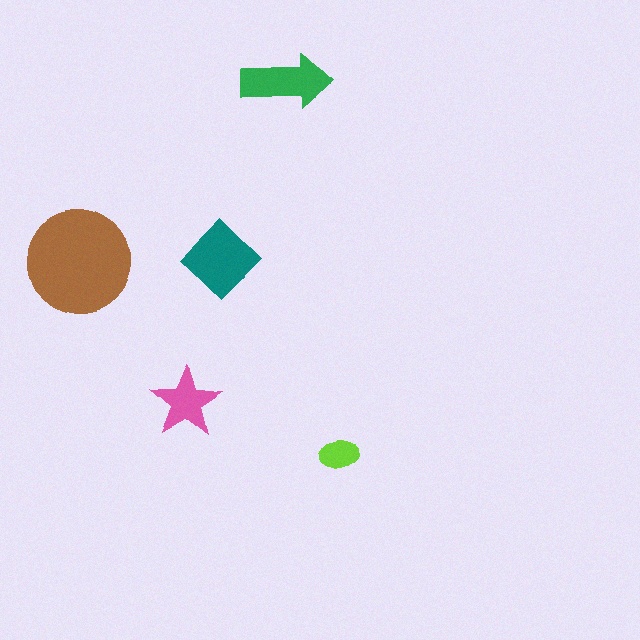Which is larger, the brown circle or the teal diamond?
The brown circle.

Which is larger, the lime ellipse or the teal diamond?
The teal diamond.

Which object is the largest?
The brown circle.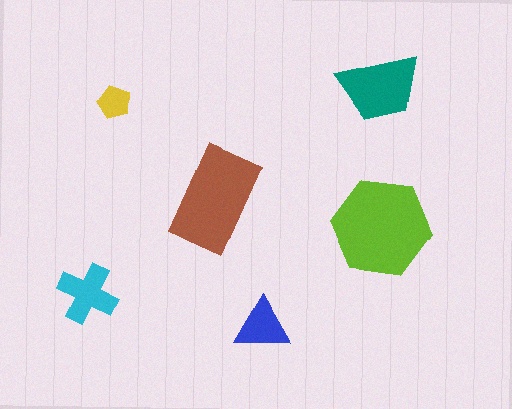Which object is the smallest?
The yellow pentagon.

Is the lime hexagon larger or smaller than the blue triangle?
Larger.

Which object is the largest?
The lime hexagon.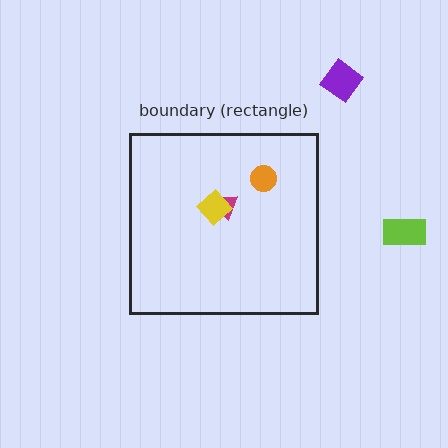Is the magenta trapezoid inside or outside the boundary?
Inside.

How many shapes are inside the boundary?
3 inside, 2 outside.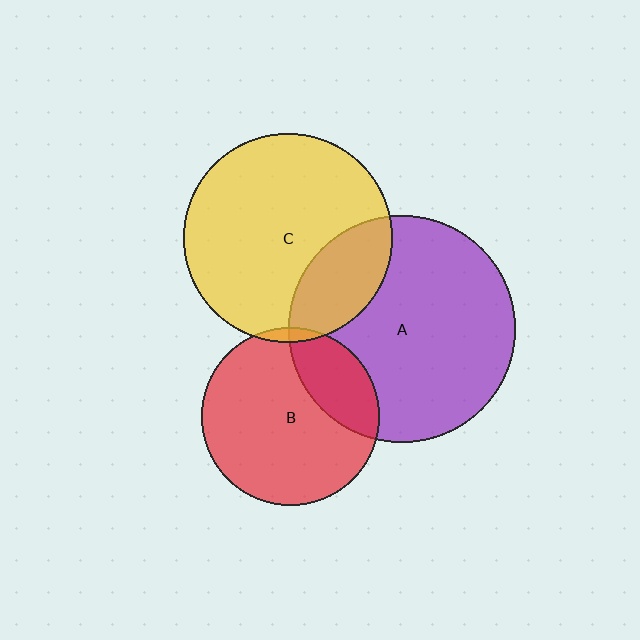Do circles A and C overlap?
Yes.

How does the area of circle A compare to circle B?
Approximately 1.6 times.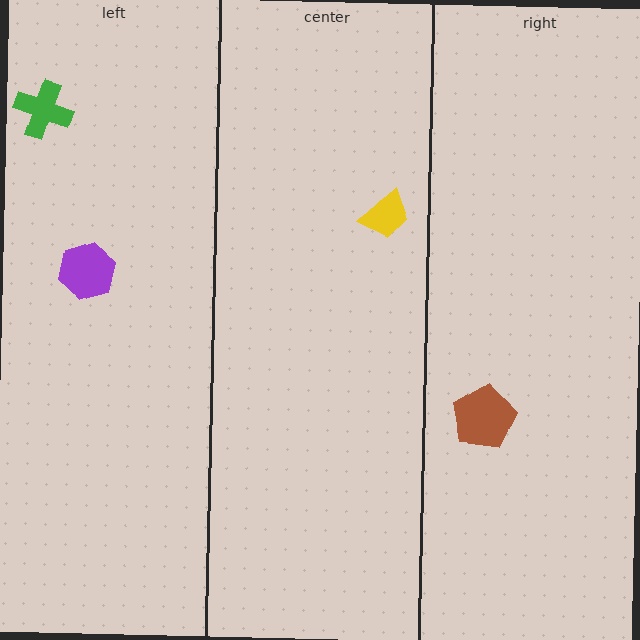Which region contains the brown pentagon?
The right region.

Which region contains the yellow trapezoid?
The center region.